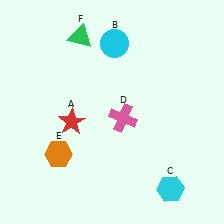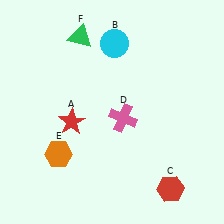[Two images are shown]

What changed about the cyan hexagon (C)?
In Image 1, C is cyan. In Image 2, it changed to red.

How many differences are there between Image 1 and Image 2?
There is 1 difference between the two images.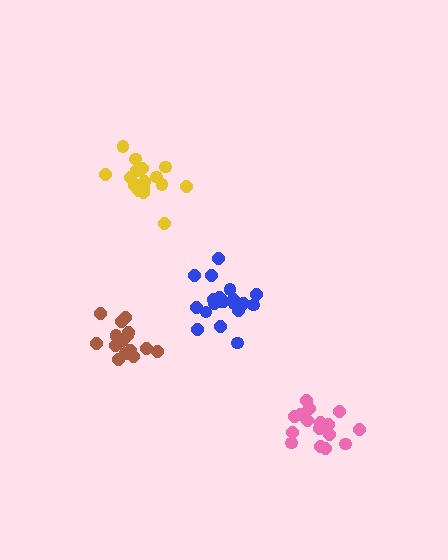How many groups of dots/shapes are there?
There are 4 groups.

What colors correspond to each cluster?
The clusters are colored: brown, pink, blue, yellow.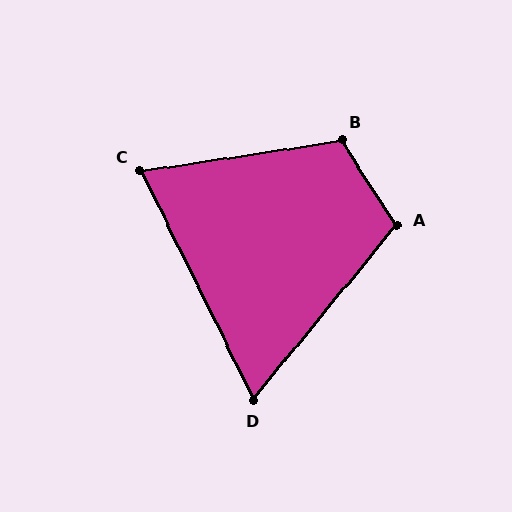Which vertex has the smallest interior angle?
D, at approximately 66 degrees.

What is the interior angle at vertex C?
Approximately 72 degrees (acute).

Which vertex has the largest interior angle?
B, at approximately 114 degrees.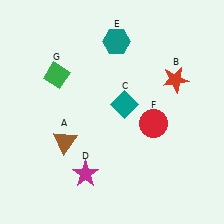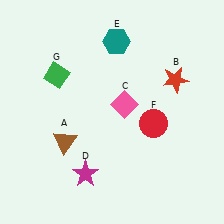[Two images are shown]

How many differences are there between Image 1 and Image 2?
There is 1 difference between the two images.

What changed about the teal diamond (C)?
In Image 1, C is teal. In Image 2, it changed to pink.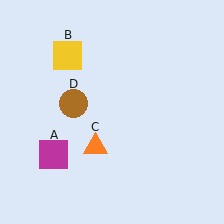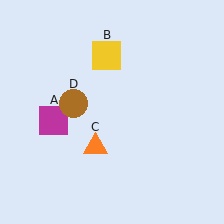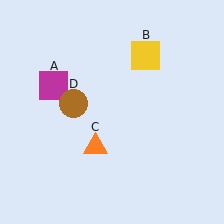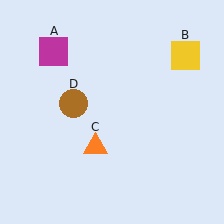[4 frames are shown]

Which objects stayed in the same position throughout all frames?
Orange triangle (object C) and brown circle (object D) remained stationary.